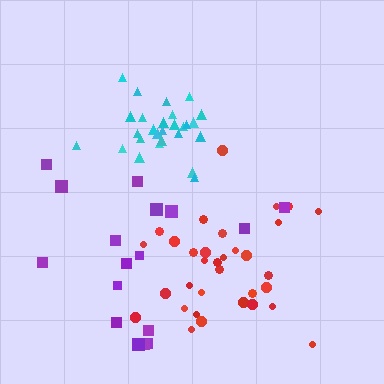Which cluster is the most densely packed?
Cyan.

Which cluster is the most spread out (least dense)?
Purple.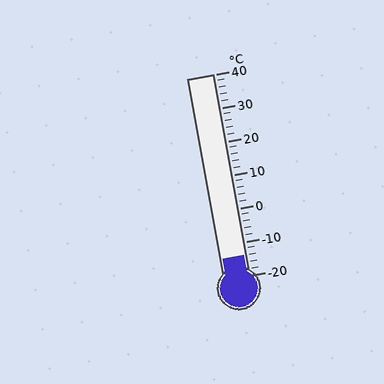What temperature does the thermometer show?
The thermometer shows approximately -14°C.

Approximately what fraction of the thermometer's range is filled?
The thermometer is filled to approximately 10% of its range.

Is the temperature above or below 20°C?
The temperature is below 20°C.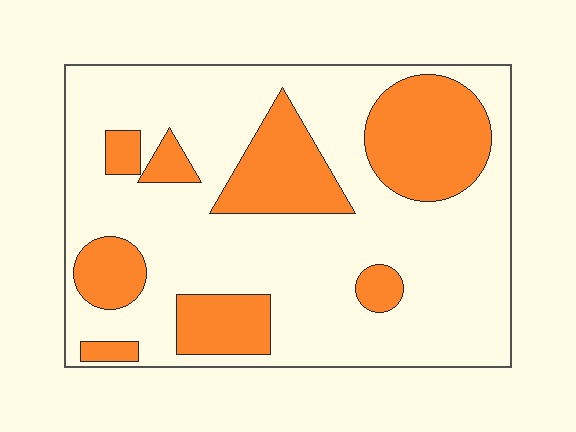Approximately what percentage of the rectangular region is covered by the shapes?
Approximately 30%.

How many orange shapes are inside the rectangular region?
8.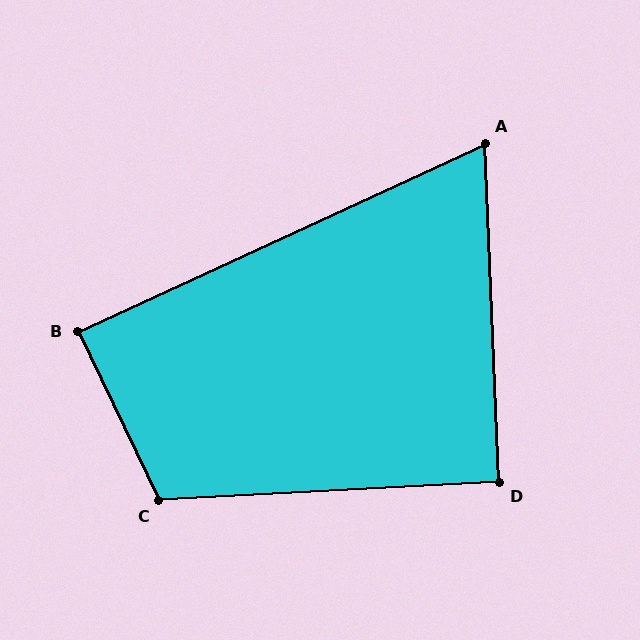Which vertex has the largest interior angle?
C, at approximately 112 degrees.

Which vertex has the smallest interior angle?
A, at approximately 68 degrees.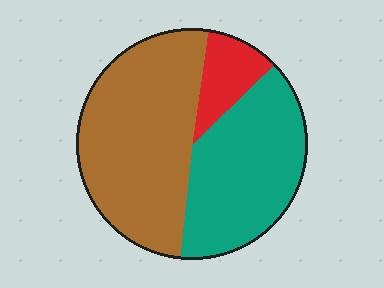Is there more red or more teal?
Teal.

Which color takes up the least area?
Red, at roughly 10%.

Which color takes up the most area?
Brown, at roughly 50%.